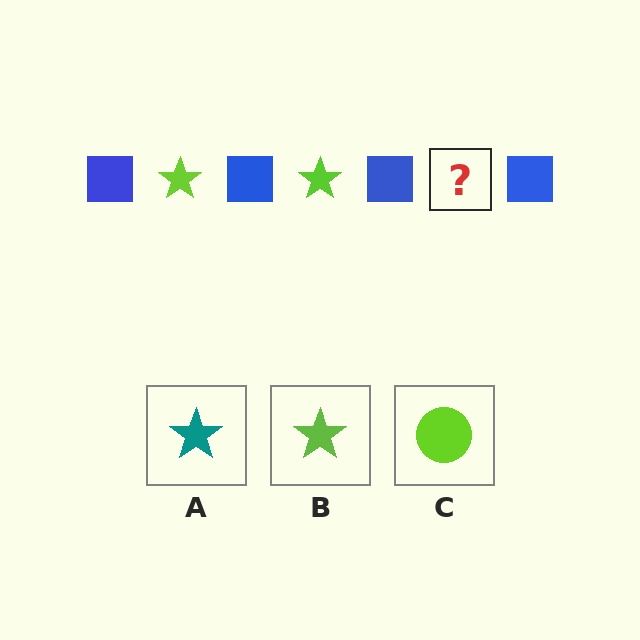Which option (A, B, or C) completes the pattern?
B.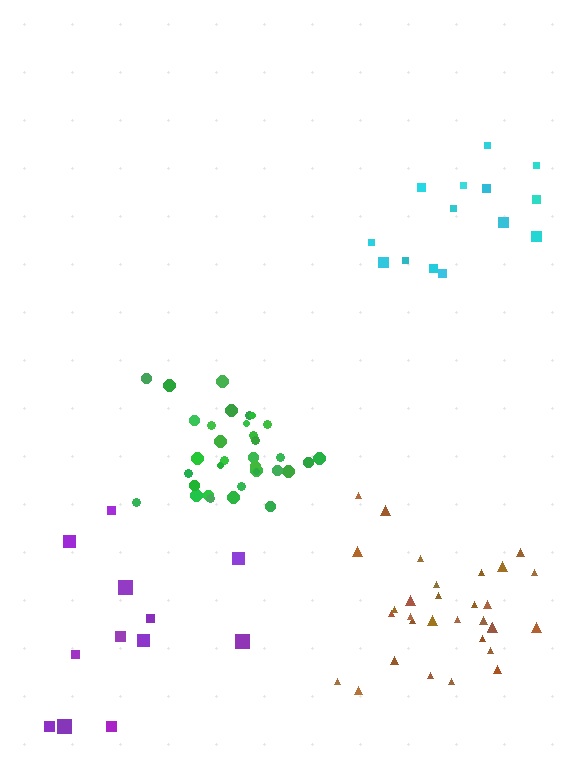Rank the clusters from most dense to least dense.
green, brown, cyan, purple.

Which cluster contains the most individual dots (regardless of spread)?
Green (34).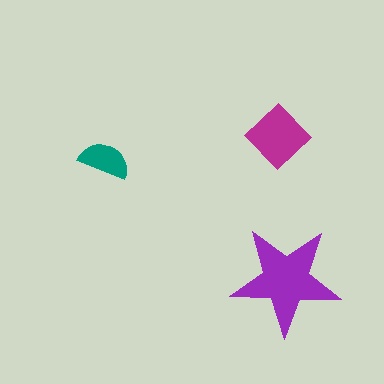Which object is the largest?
The purple star.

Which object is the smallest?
The teal semicircle.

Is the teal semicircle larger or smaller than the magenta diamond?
Smaller.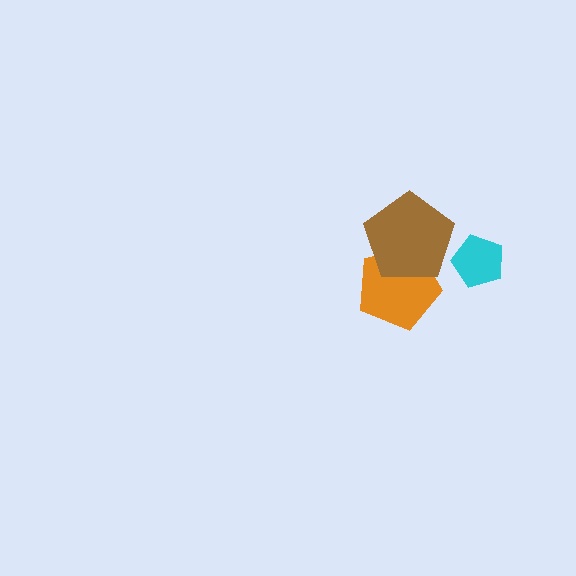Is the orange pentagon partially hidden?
Yes, it is partially covered by another shape.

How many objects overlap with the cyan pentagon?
0 objects overlap with the cyan pentagon.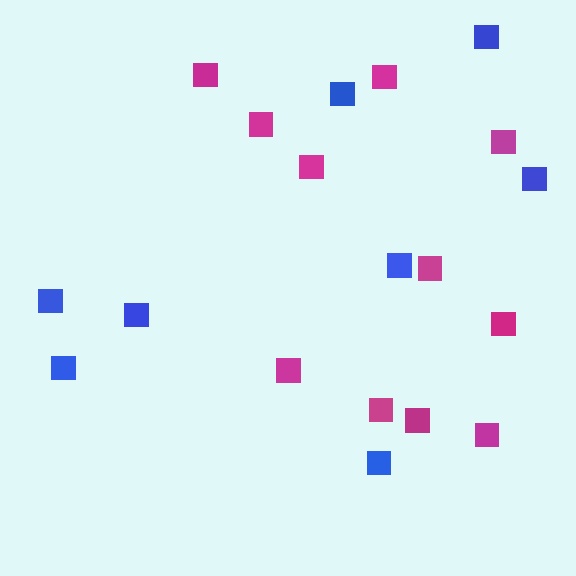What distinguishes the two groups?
There are 2 groups: one group of blue squares (8) and one group of magenta squares (11).